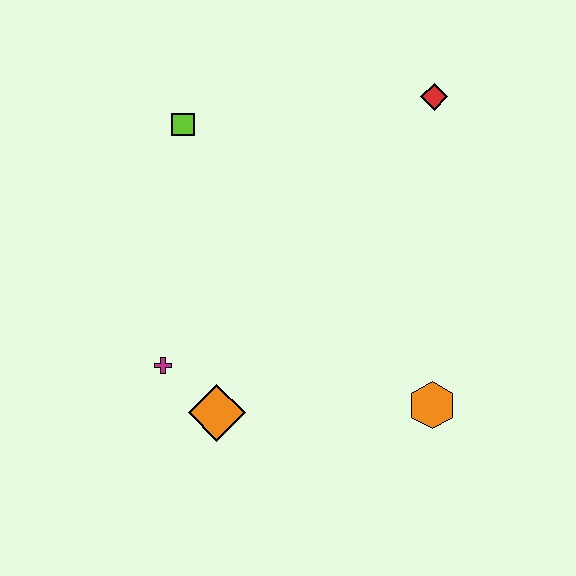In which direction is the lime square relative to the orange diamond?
The lime square is above the orange diamond.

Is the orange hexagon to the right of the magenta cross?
Yes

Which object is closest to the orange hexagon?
The orange diamond is closest to the orange hexagon.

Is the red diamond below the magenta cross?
No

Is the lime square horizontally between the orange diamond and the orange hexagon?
No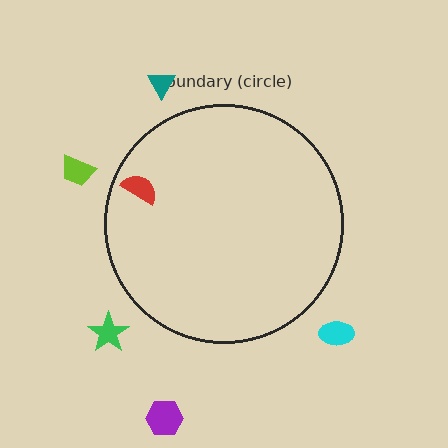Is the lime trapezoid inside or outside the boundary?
Outside.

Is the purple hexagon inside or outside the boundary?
Outside.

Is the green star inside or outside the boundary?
Outside.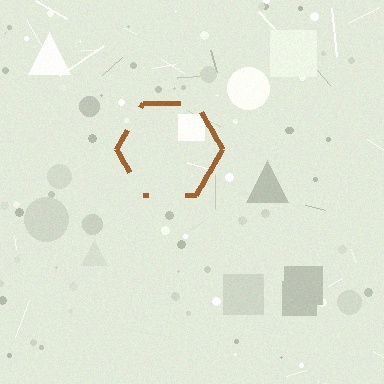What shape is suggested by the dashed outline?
The dashed outline suggests a hexagon.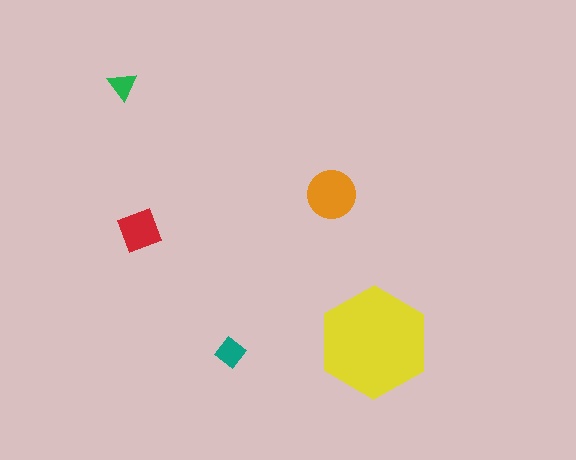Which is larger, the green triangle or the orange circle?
The orange circle.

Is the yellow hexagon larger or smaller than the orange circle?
Larger.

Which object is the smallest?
The green triangle.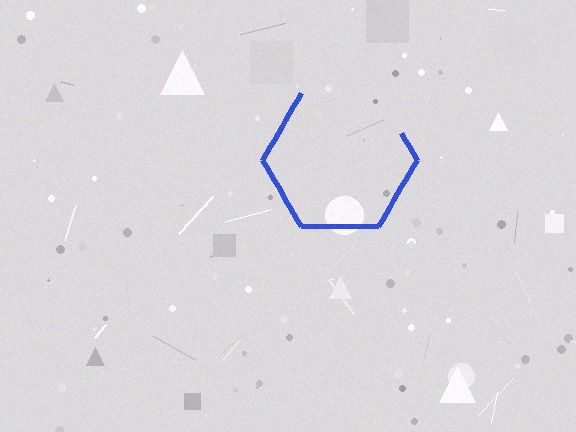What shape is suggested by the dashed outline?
The dashed outline suggests a hexagon.